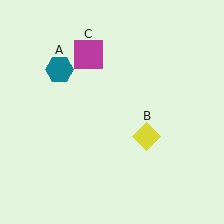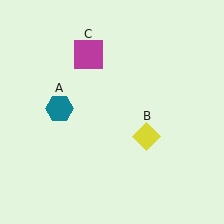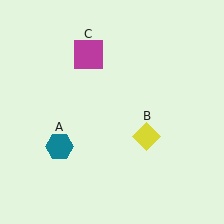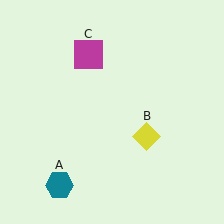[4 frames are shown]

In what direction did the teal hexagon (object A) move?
The teal hexagon (object A) moved down.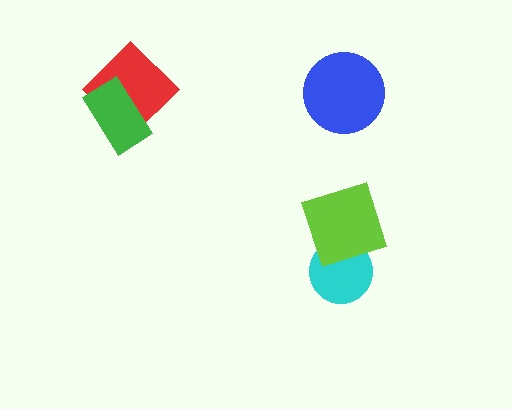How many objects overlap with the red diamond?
1 object overlaps with the red diamond.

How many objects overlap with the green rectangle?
1 object overlaps with the green rectangle.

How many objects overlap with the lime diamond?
1 object overlaps with the lime diamond.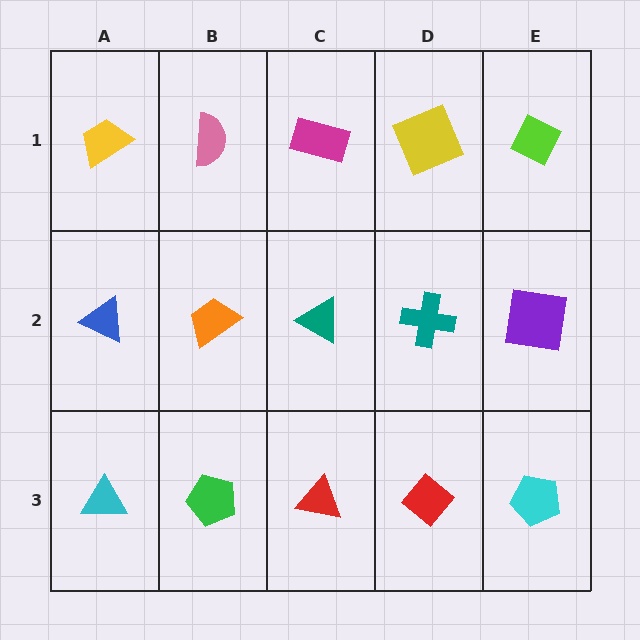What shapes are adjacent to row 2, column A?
A yellow trapezoid (row 1, column A), a cyan triangle (row 3, column A), an orange trapezoid (row 2, column B).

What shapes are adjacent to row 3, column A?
A blue triangle (row 2, column A), a green pentagon (row 3, column B).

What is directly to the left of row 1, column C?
A pink semicircle.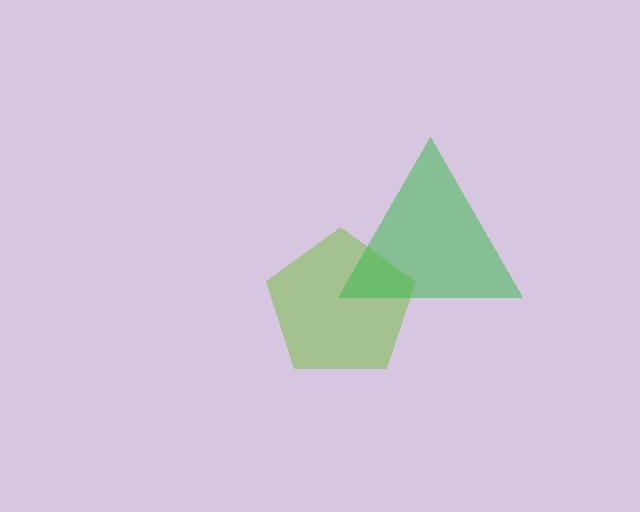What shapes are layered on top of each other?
The layered shapes are: a lime pentagon, a green triangle.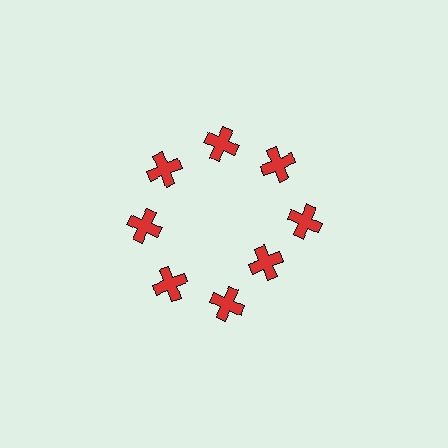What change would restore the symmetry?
The symmetry would be restored by moving it outward, back onto the ring so that all 8 crosses sit at equal angles and equal distance from the center.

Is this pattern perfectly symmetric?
No. The 8 red crosses are arranged in a ring, but one element near the 4 o'clock position is pulled inward toward the center, breaking the 8-fold rotational symmetry.